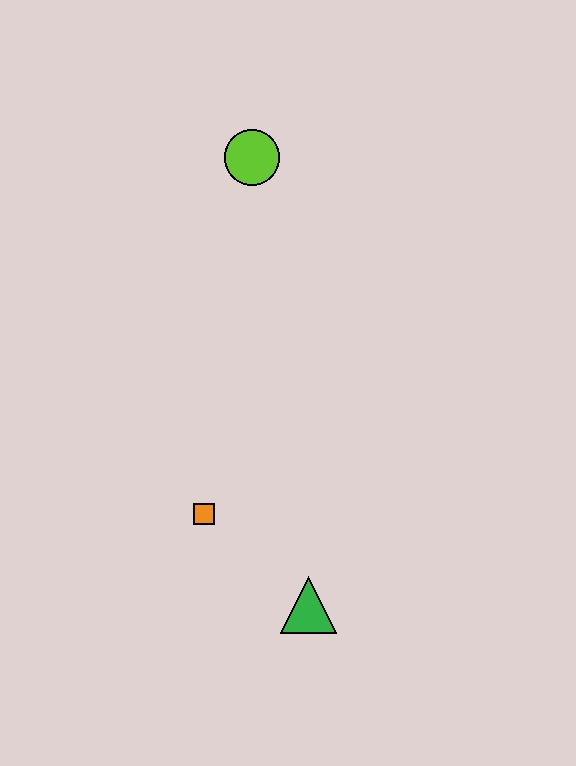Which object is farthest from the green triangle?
The lime circle is farthest from the green triangle.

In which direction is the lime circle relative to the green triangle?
The lime circle is above the green triangle.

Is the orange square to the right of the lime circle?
No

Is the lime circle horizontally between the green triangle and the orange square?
Yes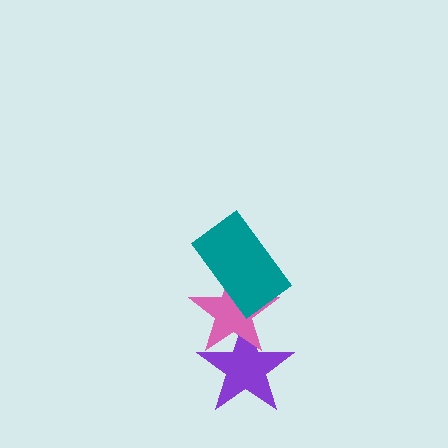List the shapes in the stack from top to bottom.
From top to bottom: the teal rectangle, the pink star, the purple star.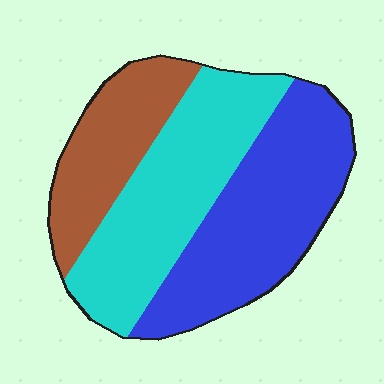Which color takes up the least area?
Brown, at roughly 25%.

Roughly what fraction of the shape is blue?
Blue covers about 40% of the shape.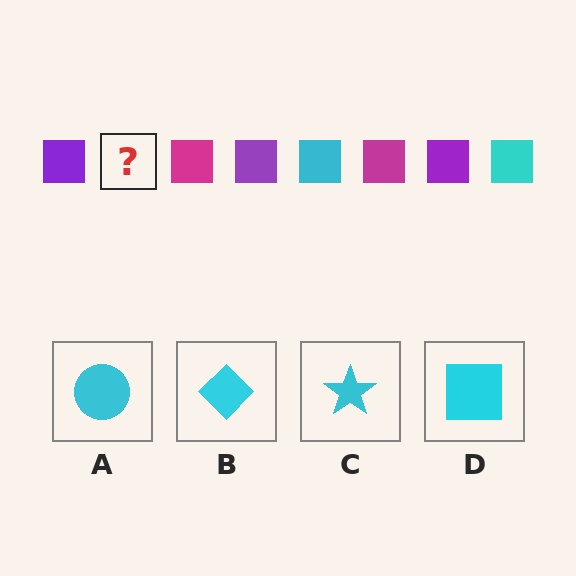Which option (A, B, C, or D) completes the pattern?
D.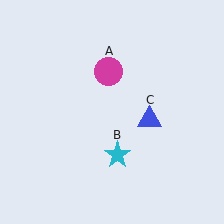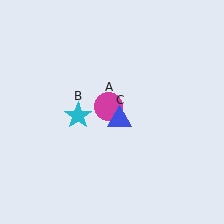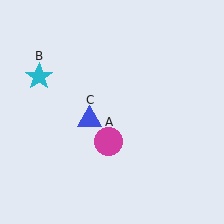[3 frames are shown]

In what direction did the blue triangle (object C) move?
The blue triangle (object C) moved left.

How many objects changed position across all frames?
3 objects changed position: magenta circle (object A), cyan star (object B), blue triangle (object C).